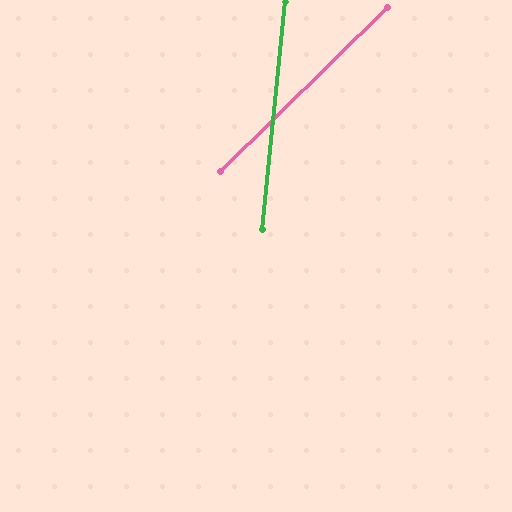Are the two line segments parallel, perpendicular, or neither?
Neither parallel nor perpendicular — they differ by about 40°.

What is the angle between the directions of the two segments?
Approximately 40 degrees.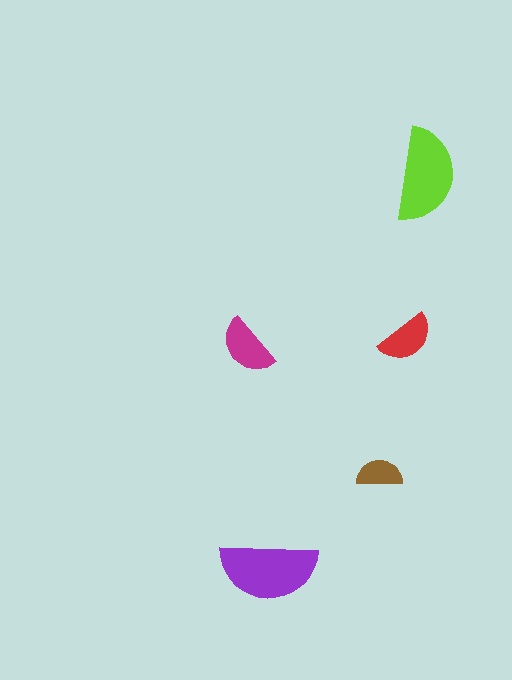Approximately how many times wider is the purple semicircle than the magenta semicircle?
About 1.5 times wider.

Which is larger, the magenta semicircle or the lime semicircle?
The lime one.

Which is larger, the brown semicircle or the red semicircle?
The red one.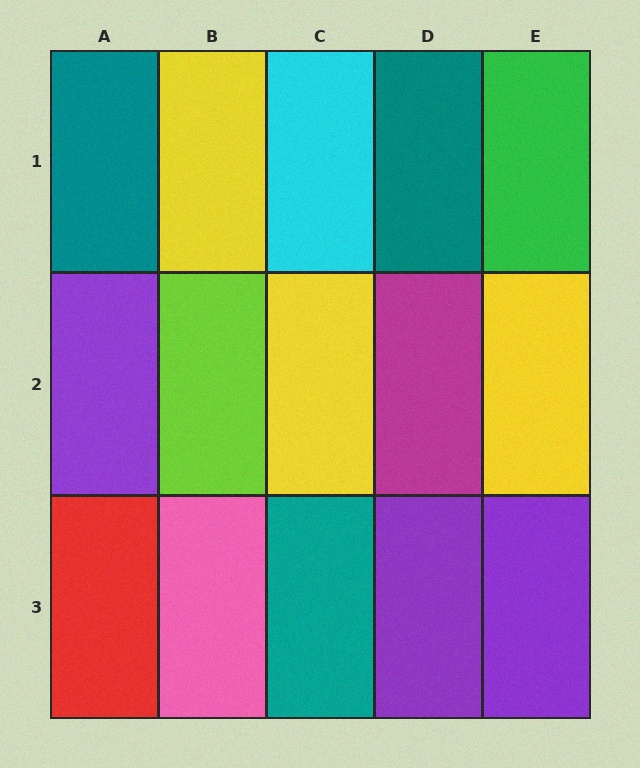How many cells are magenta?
1 cell is magenta.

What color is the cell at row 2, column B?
Lime.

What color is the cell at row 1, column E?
Green.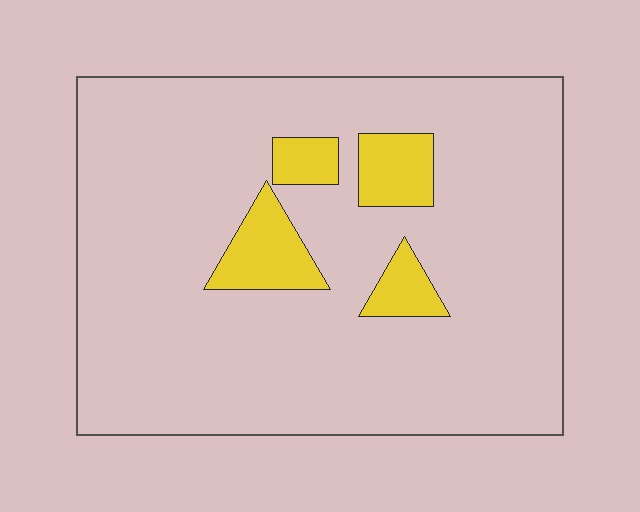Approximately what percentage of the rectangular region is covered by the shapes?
Approximately 10%.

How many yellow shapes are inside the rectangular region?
4.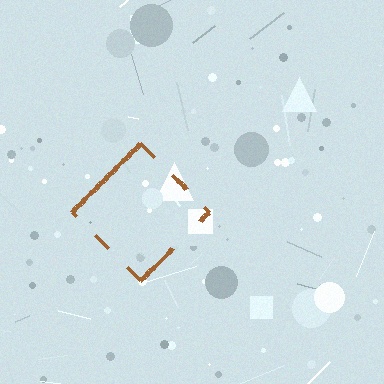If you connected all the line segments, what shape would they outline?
They would outline a diamond.